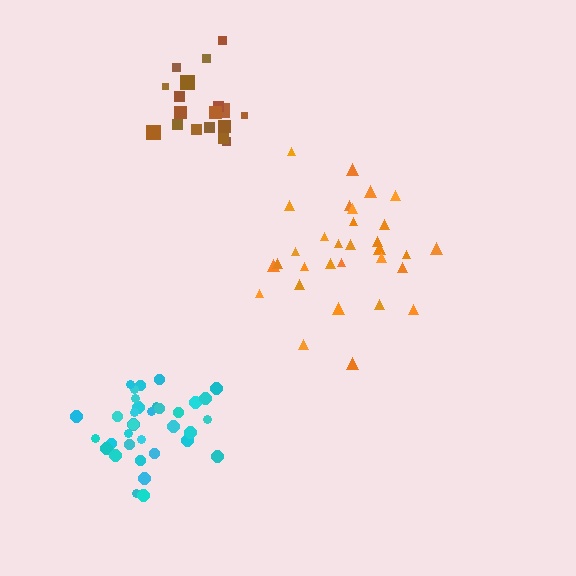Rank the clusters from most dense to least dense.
cyan, brown, orange.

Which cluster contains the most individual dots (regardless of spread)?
Cyan (35).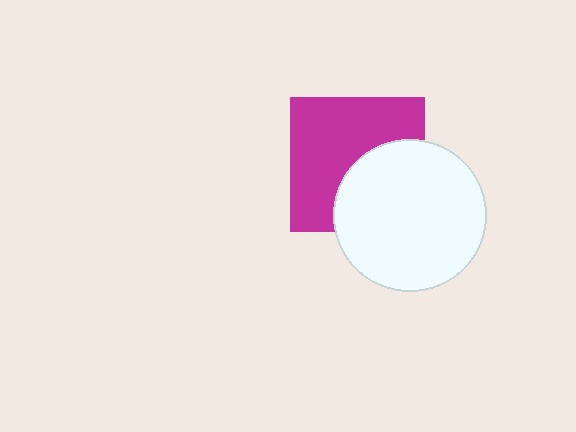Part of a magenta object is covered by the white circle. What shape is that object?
It is a square.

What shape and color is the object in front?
The object in front is a white circle.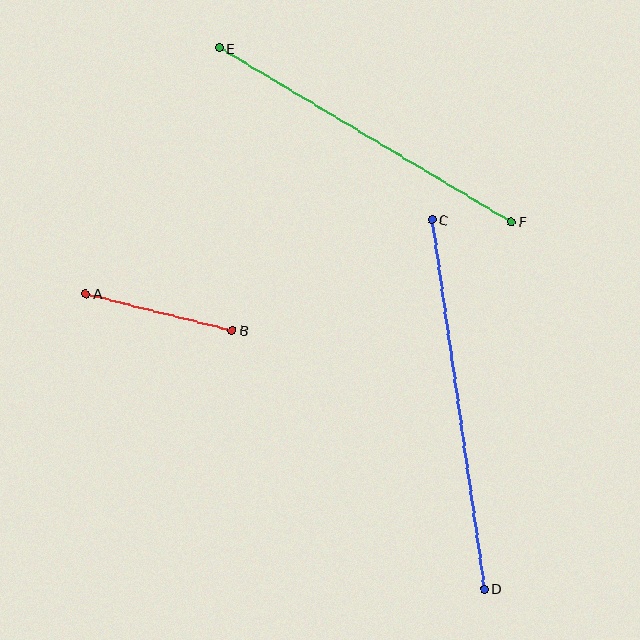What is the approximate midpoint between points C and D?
The midpoint is at approximately (458, 404) pixels.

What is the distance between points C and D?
The distance is approximately 373 pixels.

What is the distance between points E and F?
The distance is approximately 340 pixels.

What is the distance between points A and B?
The distance is approximately 151 pixels.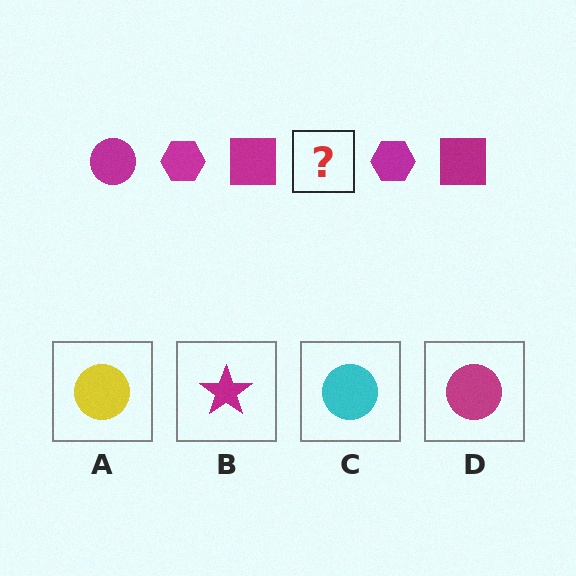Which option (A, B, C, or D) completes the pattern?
D.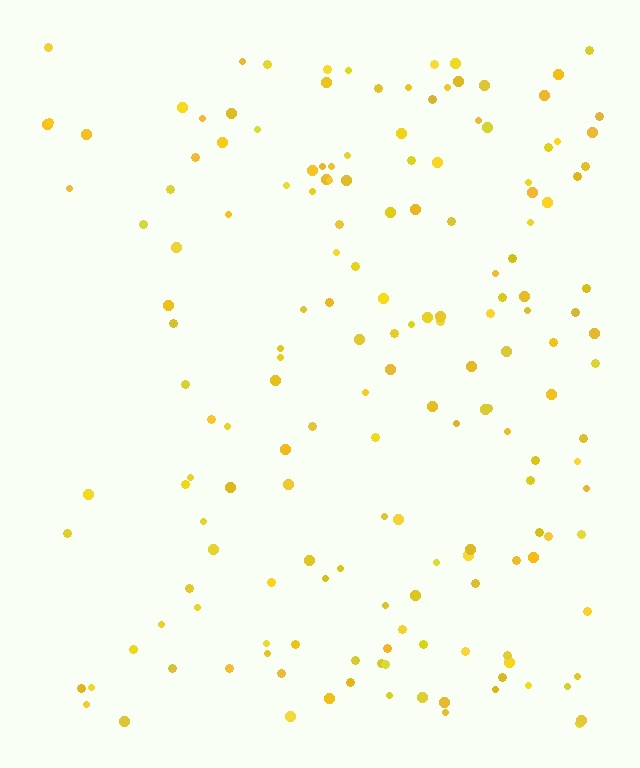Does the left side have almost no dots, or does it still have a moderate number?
Still a moderate number, just noticeably fewer than the right.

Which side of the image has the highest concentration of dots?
The right.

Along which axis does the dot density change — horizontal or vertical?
Horizontal.